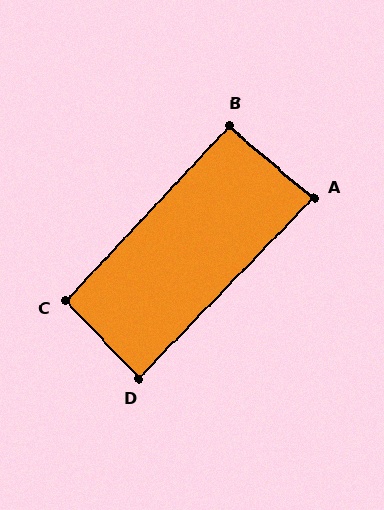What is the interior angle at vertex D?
Approximately 87 degrees (approximately right).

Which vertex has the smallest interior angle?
A, at approximately 86 degrees.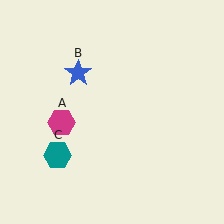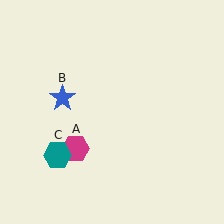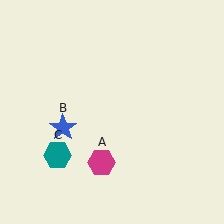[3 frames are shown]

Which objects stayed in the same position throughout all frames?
Teal hexagon (object C) remained stationary.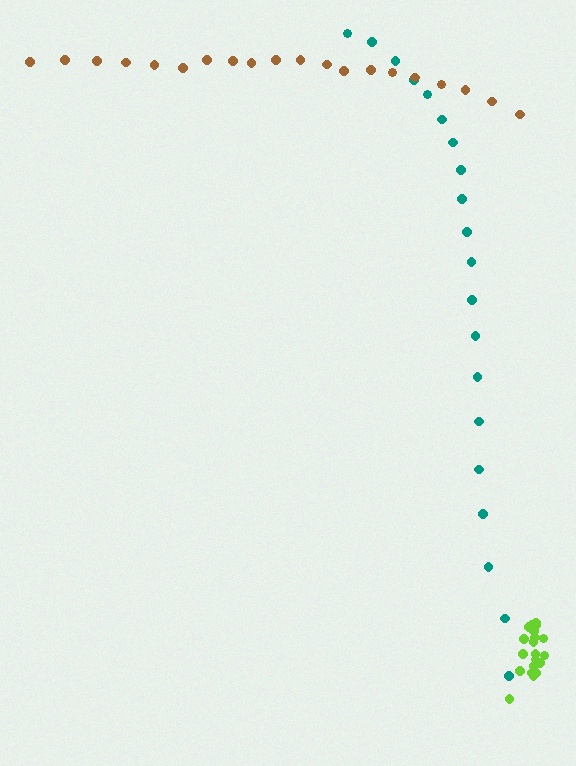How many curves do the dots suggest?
There are 3 distinct paths.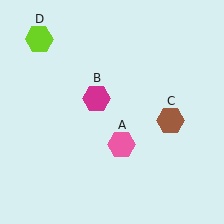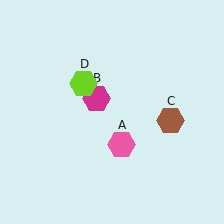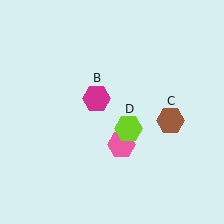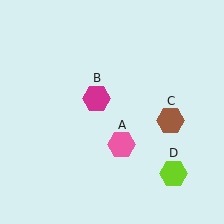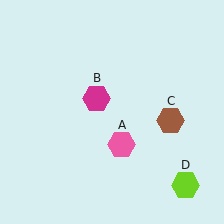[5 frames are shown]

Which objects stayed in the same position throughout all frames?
Pink hexagon (object A) and magenta hexagon (object B) and brown hexagon (object C) remained stationary.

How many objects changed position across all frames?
1 object changed position: lime hexagon (object D).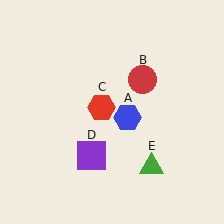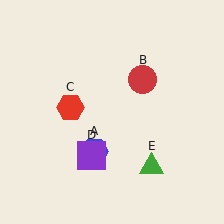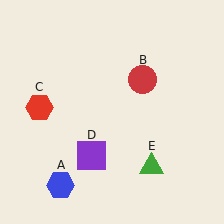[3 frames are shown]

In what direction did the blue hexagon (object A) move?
The blue hexagon (object A) moved down and to the left.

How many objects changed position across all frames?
2 objects changed position: blue hexagon (object A), red hexagon (object C).